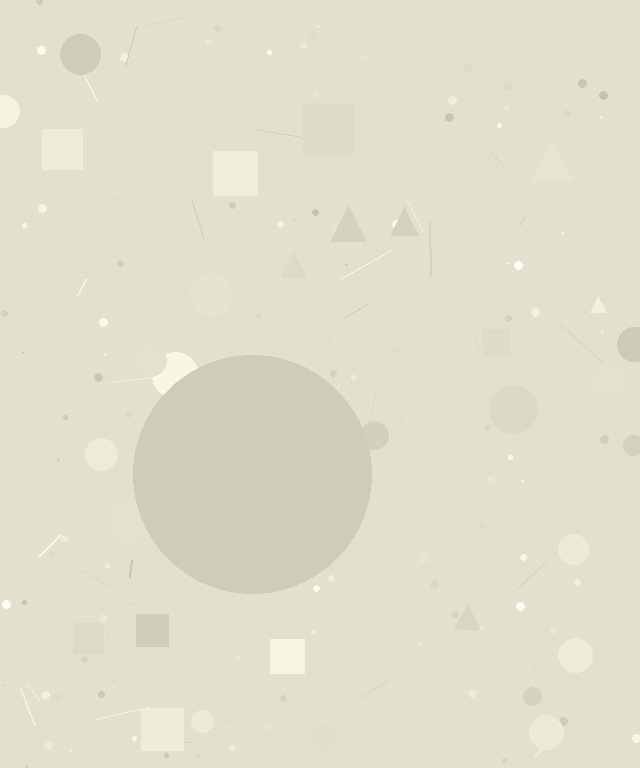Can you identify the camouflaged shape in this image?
The camouflaged shape is a circle.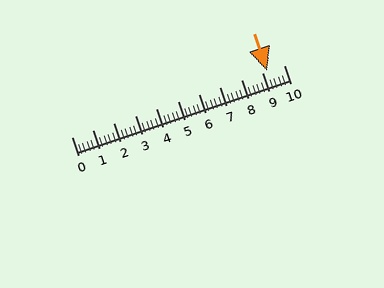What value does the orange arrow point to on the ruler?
The orange arrow points to approximately 9.2.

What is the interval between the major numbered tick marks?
The major tick marks are spaced 1 units apart.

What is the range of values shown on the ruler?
The ruler shows values from 0 to 10.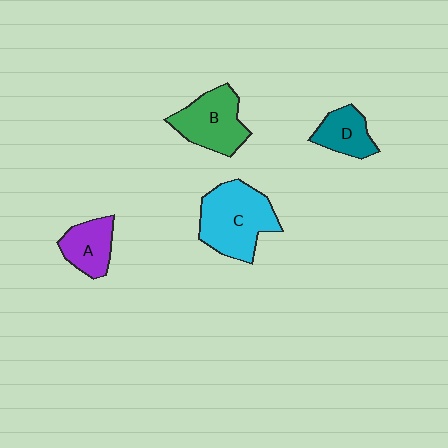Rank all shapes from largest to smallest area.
From largest to smallest: C (cyan), B (green), A (purple), D (teal).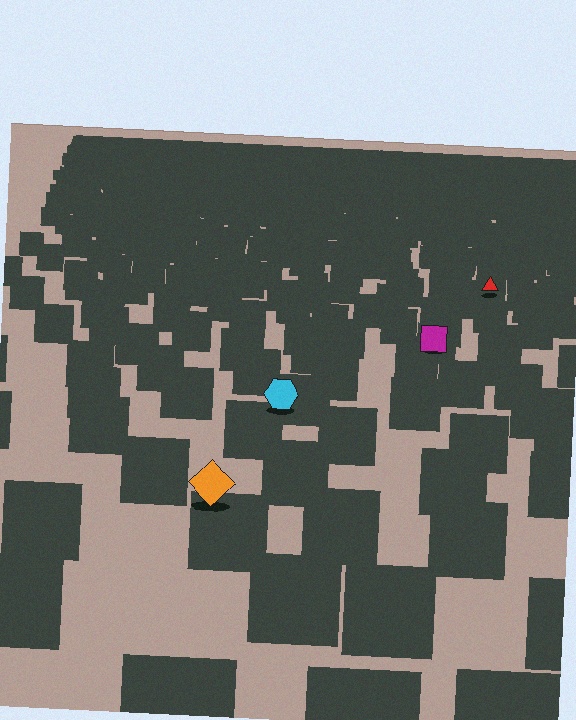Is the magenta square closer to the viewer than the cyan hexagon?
No. The cyan hexagon is closer — you can tell from the texture gradient: the ground texture is coarser near it.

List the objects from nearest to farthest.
From nearest to farthest: the orange diamond, the cyan hexagon, the magenta square, the red triangle.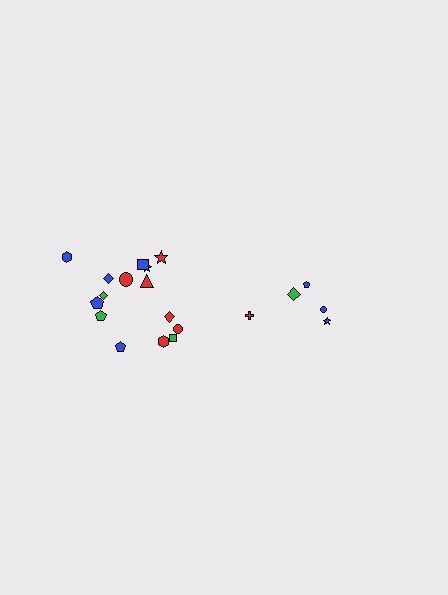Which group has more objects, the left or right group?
The left group.